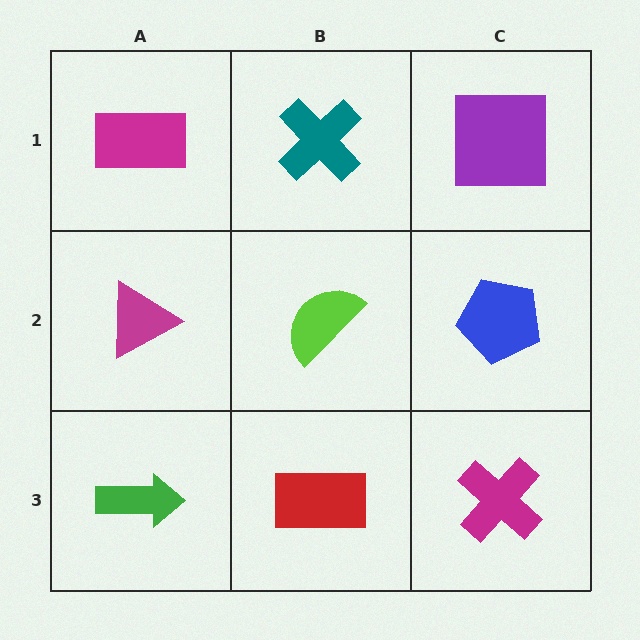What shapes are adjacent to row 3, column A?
A magenta triangle (row 2, column A), a red rectangle (row 3, column B).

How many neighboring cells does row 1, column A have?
2.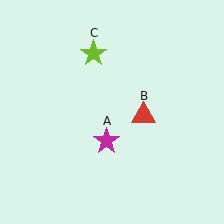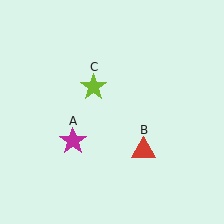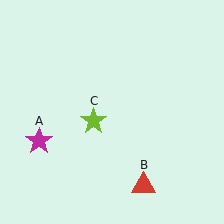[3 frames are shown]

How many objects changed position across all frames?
3 objects changed position: magenta star (object A), red triangle (object B), lime star (object C).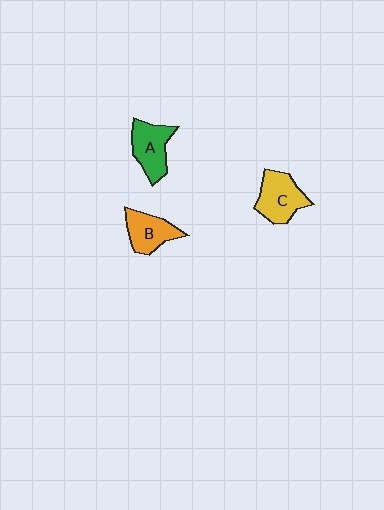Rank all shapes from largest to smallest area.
From largest to smallest: C (yellow), A (green), B (orange).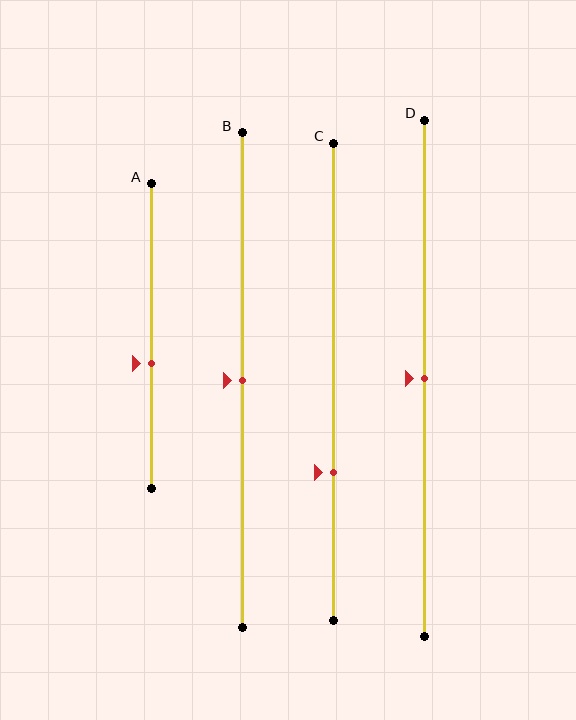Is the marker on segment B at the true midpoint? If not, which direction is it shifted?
Yes, the marker on segment B is at the true midpoint.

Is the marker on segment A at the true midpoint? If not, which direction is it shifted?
No, the marker on segment A is shifted downward by about 9% of the segment length.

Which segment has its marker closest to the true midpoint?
Segment B has its marker closest to the true midpoint.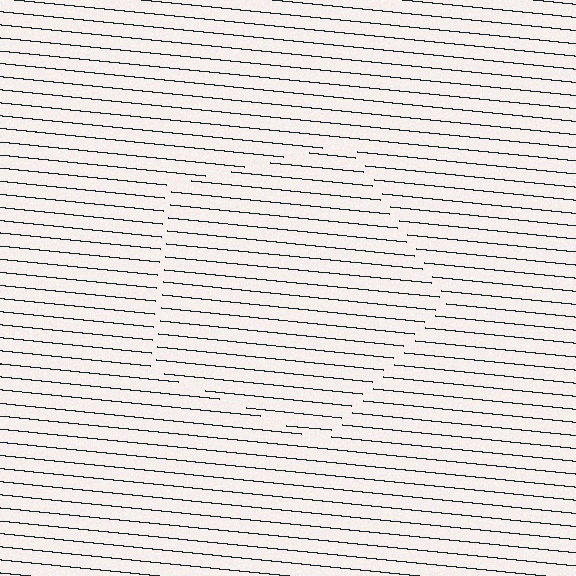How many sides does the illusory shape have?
5 sides — the line-ends trace a pentagon.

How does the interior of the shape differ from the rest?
The interior of the shape contains the same grating, shifted by half a period — the contour is defined by the phase discontinuity where line-ends from the inner and outer gratings abut.